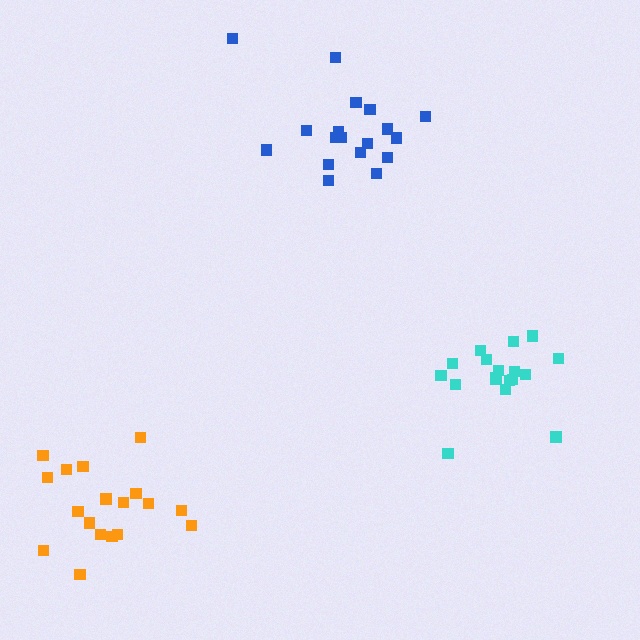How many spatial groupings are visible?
There are 3 spatial groupings.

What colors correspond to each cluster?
The clusters are colored: cyan, blue, orange.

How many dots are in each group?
Group 1: 18 dots, Group 2: 18 dots, Group 3: 18 dots (54 total).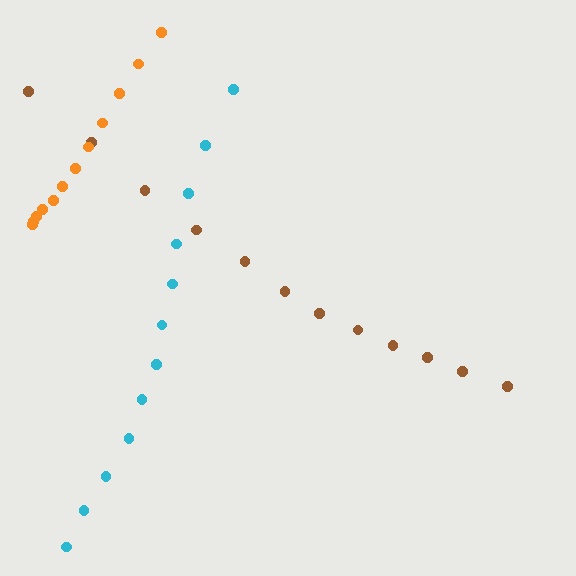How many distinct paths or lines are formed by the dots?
There are 3 distinct paths.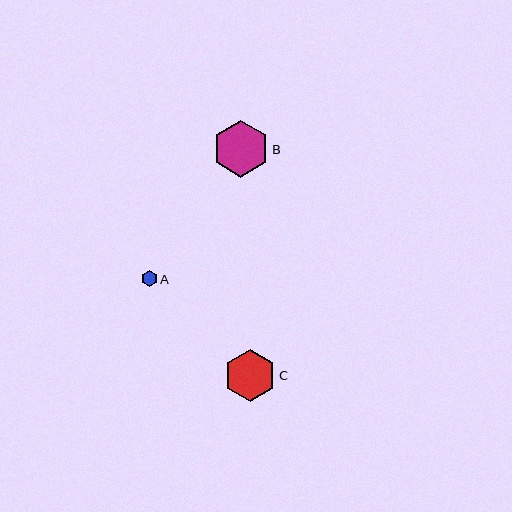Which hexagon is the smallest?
Hexagon A is the smallest with a size of approximately 16 pixels.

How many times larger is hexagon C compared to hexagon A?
Hexagon C is approximately 3.3 times the size of hexagon A.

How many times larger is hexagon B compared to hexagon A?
Hexagon B is approximately 3.5 times the size of hexagon A.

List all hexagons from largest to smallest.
From largest to smallest: B, C, A.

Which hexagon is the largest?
Hexagon B is the largest with a size of approximately 57 pixels.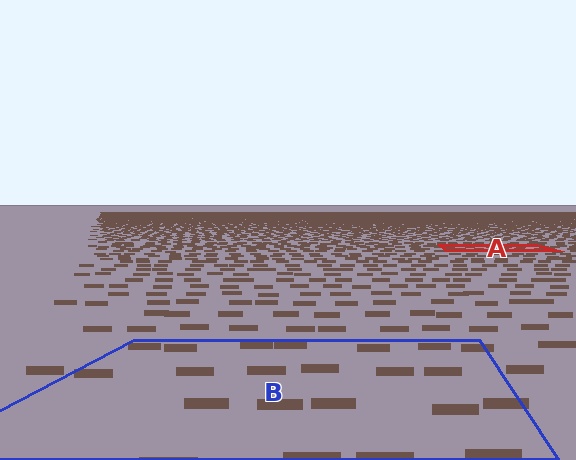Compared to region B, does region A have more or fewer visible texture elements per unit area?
Region A has more texture elements per unit area — they are packed more densely because it is farther away.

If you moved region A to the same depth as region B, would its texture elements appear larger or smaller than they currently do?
They would appear larger. At a closer depth, the same texture elements are projected at a bigger on-screen size.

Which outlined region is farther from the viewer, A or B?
Region A is farther from the viewer — the texture elements inside it appear smaller and more densely packed.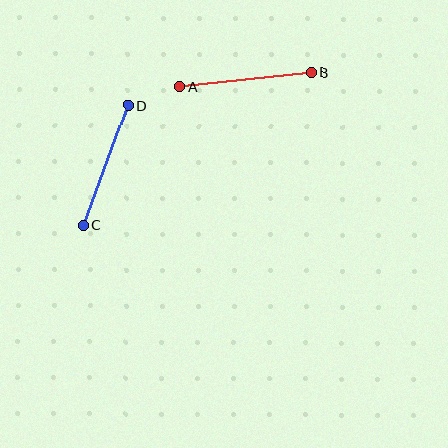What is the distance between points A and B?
The distance is approximately 132 pixels.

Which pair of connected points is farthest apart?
Points A and B are farthest apart.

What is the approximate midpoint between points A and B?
The midpoint is at approximately (245, 80) pixels.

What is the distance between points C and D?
The distance is approximately 128 pixels.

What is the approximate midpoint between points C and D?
The midpoint is at approximately (106, 165) pixels.